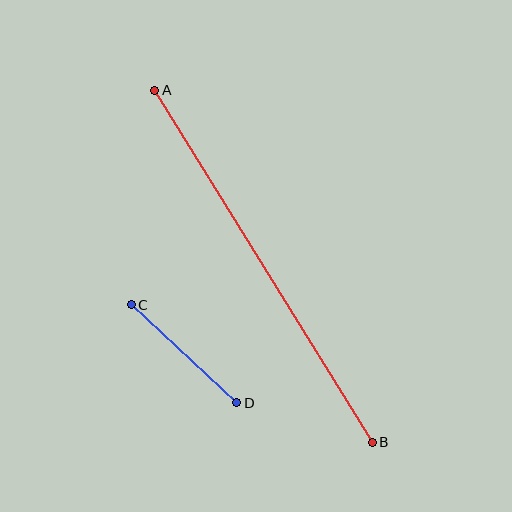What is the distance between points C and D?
The distance is approximately 144 pixels.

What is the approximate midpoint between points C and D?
The midpoint is at approximately (184, 354) pixels.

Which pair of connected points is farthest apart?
Points A and B are farthest apart.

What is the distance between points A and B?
The distance is approximately 414 pixels.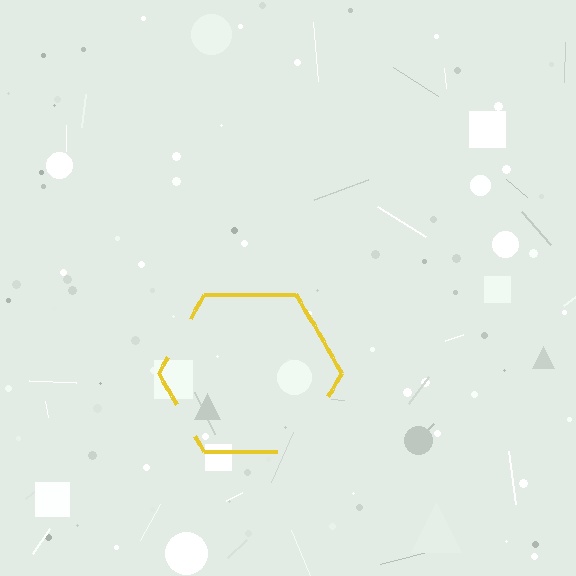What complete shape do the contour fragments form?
The contour fragments form a hexagon.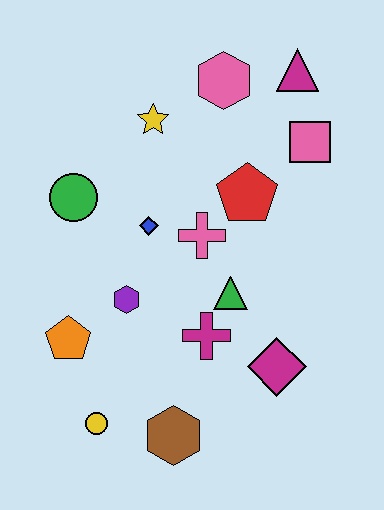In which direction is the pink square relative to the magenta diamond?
The pink square is above the magenta diamond.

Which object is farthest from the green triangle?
The magenta triangle is farthest from the green triangle.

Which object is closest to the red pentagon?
The pink cross is closest to the red pentagon.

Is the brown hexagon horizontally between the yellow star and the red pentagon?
Yes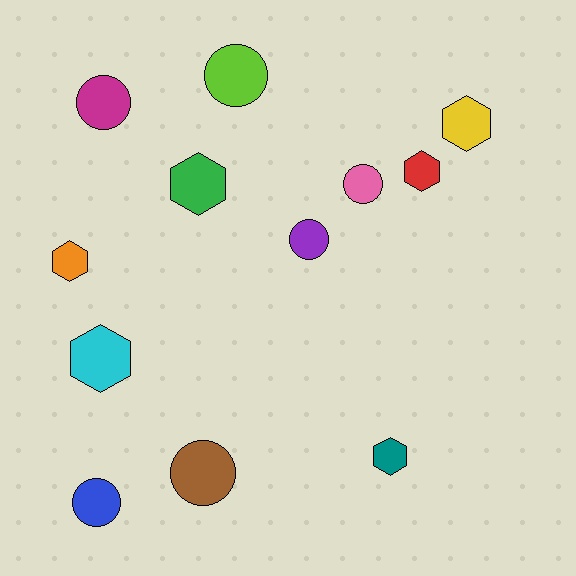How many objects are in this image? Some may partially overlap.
There are 12 objects.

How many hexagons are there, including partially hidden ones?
There are 6 hexagons.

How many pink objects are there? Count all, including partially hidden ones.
There is 1 pink object.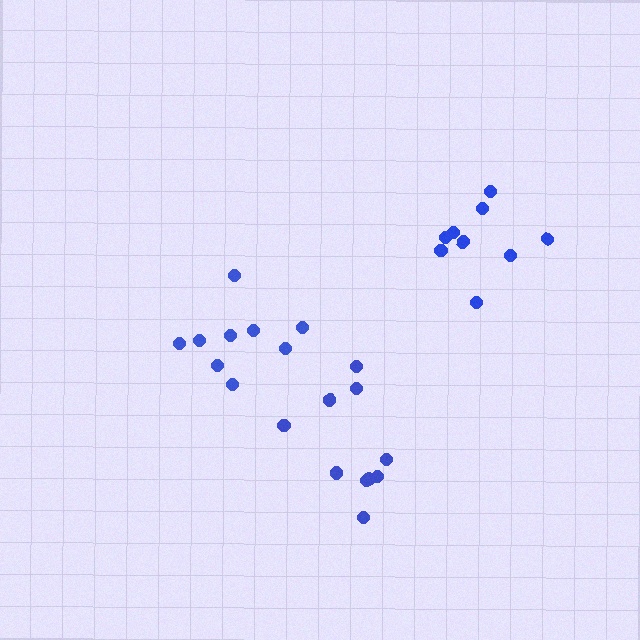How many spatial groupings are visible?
There are 3 spatial groupings.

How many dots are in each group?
Group 1: 10 dots, Group 2: 9 dots, Group 3: 9 dots (28 total).